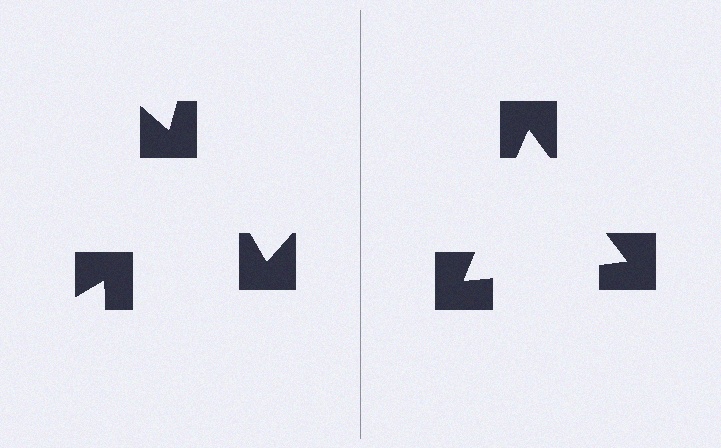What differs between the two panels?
The notched squares are positioned identically on both sides; only the wedge orientations differ. On the right they align to a triangle; on the left they are misaligned.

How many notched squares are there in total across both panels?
6 — 3 on each side.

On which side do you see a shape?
An illusory triangle appears on the right side. On the left side the wedge cuts are rotated, so no coherent shape forms.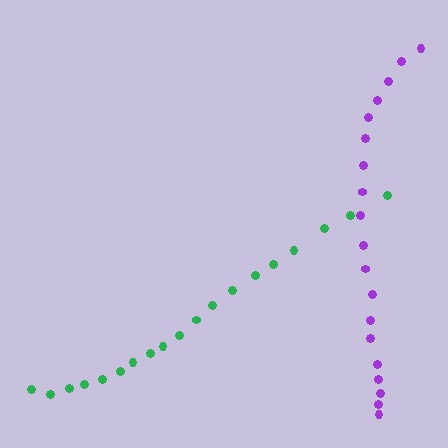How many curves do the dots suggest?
There are 2 distinct paths.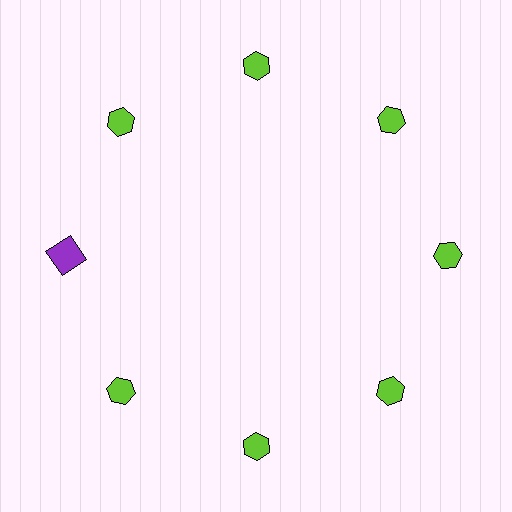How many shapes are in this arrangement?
There are 8 shapes arranged in a ring pattern.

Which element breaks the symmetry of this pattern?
The purple square at roughly the 9 o'clock position breaks the symmetry. All other shapes are lime hexagons.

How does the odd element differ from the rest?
It differs in both color (purple instead of lime) and shape (square instead of hexagon).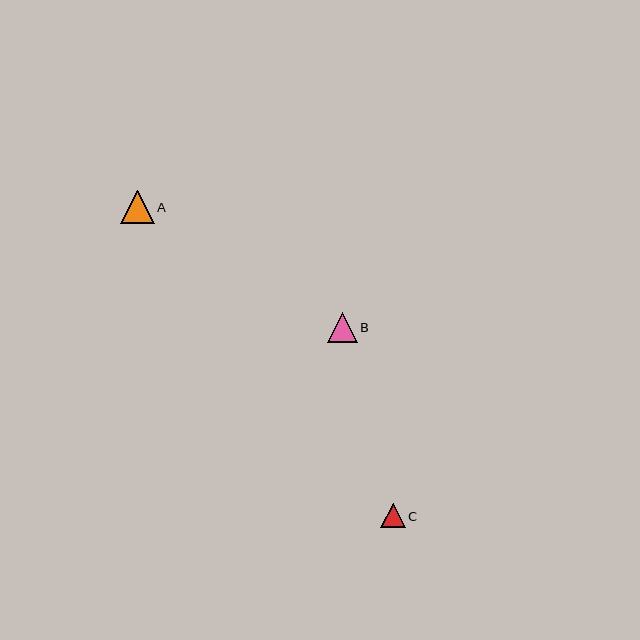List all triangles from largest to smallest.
From largest to smallest: A, B, C.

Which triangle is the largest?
Triangle A is the largest with a size of approximately 33 pixels.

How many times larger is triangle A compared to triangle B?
Triangle A is approximately 1.1 times the size of triangle B.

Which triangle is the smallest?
Triangle C is the smallest with a size of approximately 24 pixels.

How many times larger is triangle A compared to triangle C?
Triangle A is approximately 1.4 times the size of triangle C.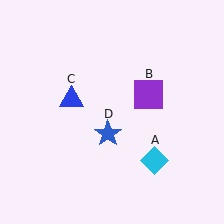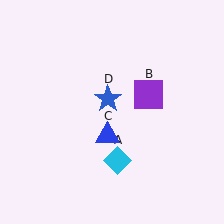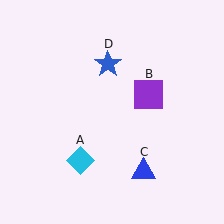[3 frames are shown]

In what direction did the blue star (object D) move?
The blue star (object D) moved up.